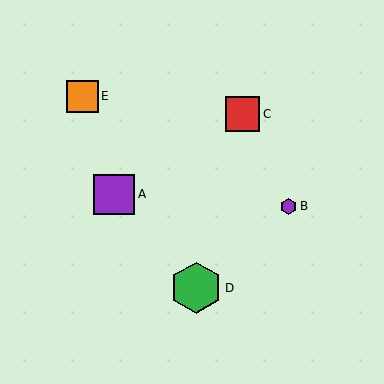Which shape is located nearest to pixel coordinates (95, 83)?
The orange square (labeled E) at (82, 96) is nearest to that location.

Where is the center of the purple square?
The center of the purple square is at (114, 194).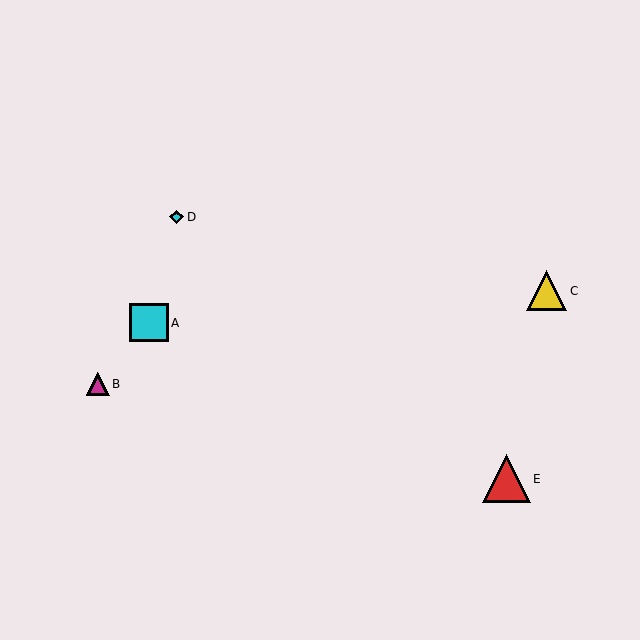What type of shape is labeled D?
Shape D is a cyan diamond.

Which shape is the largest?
The red triangle (labeled E) is the largest.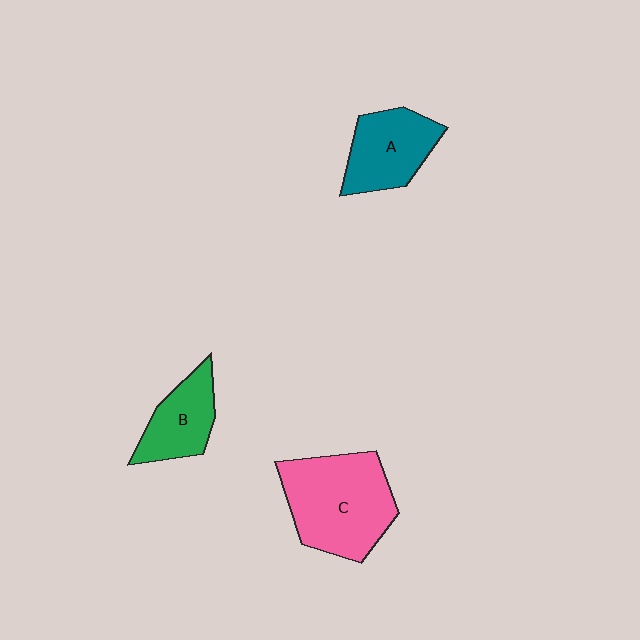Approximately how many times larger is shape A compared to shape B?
Approximately 1.2 times.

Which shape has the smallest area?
Shape B (green).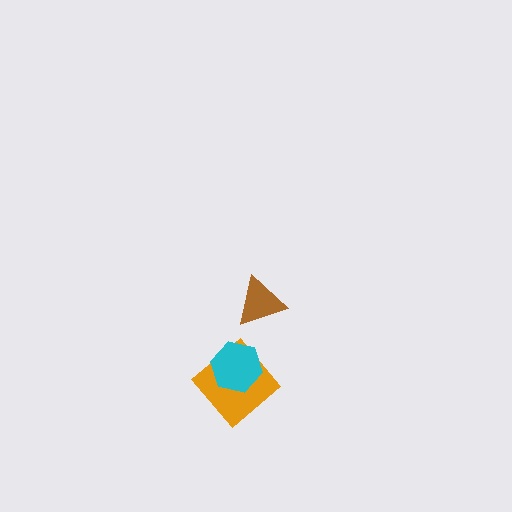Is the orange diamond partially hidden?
Yes, it is partially covered by another shape.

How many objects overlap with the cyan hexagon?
1 object overlaps with the cyan hexagon.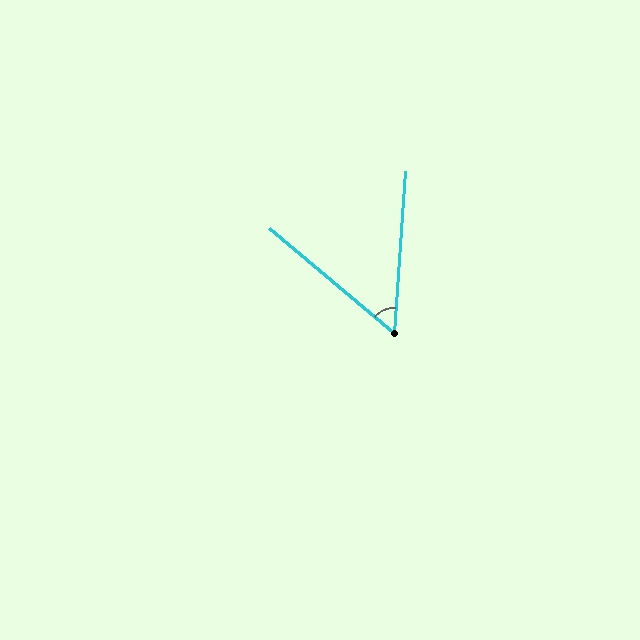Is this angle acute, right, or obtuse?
It is acute.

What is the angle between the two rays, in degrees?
Approximately 54 degrees.